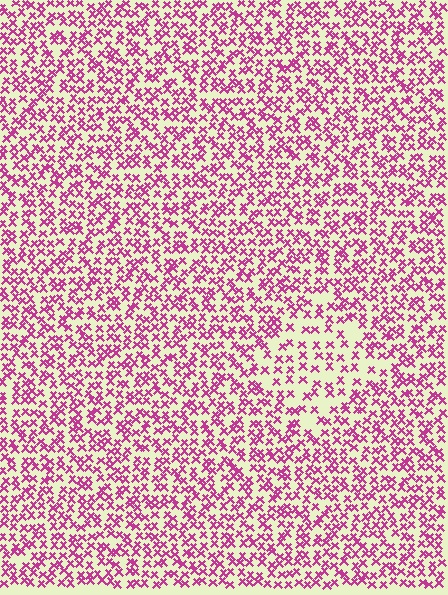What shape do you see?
I see a diamond.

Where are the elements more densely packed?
The elements are more densely packed outside the diamond boundary.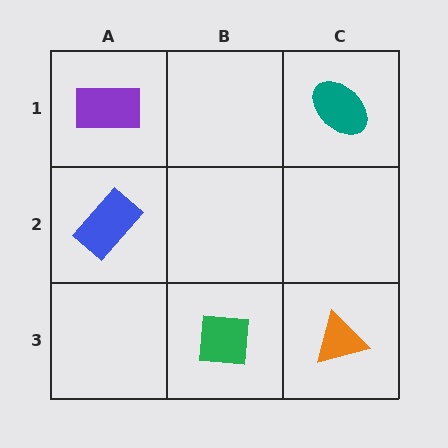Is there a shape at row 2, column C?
No, that cell is empty.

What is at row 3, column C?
An orange triangle.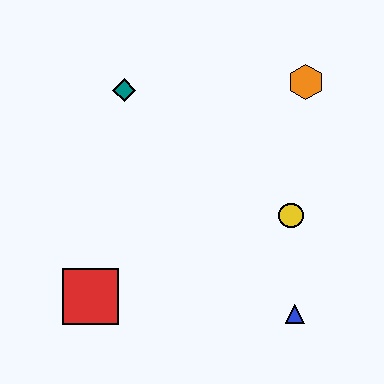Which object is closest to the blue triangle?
The yellow circle is closest to the blue triangle.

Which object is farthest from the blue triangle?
The teal diamond is farthest from the blue triangle.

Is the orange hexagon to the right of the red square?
Yes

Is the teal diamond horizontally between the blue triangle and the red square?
Yes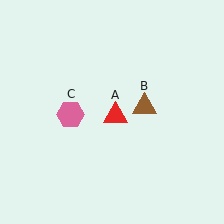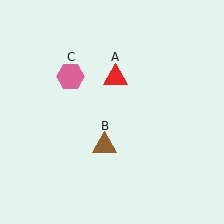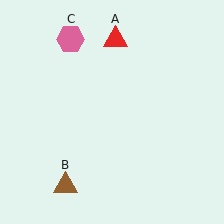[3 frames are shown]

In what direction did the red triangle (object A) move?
The red triangle (object A) moved up.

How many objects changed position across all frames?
3 objects changed position: red triangle (object A), brown triangle (object B), pink hexagon (object C).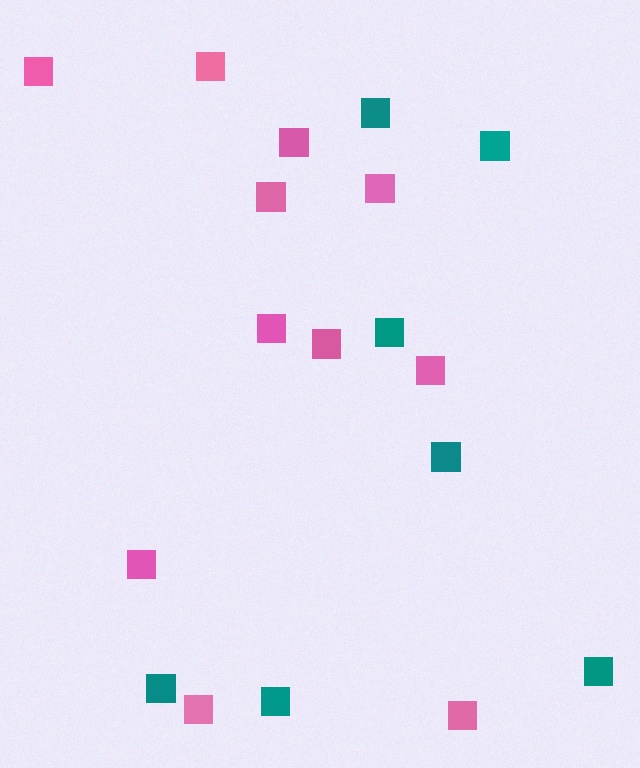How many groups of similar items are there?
There are 2 groups: one group of teal squares (7) and one group of pink squares (11).